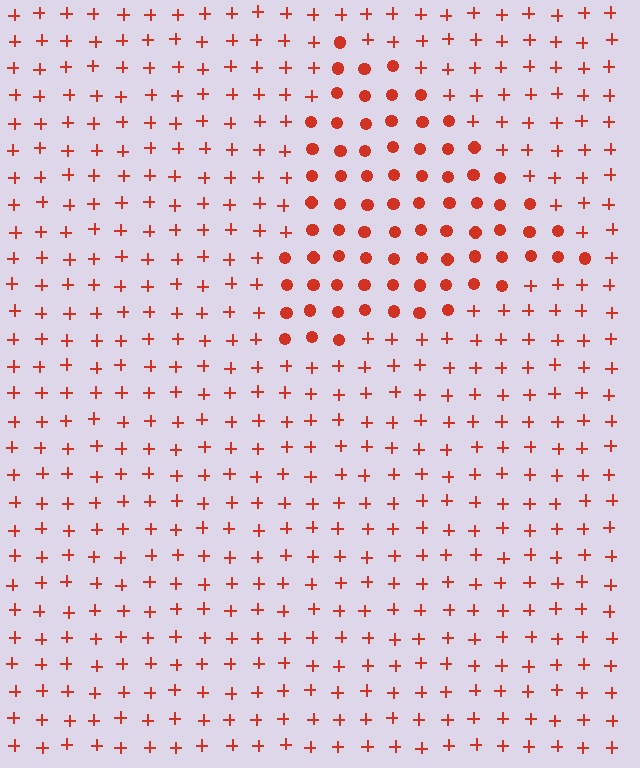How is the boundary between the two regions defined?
The boundary is defined by a change in element shape: circles inside vs. plus signs outside. All elements share the same color and spacing.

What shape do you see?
I see a triangle.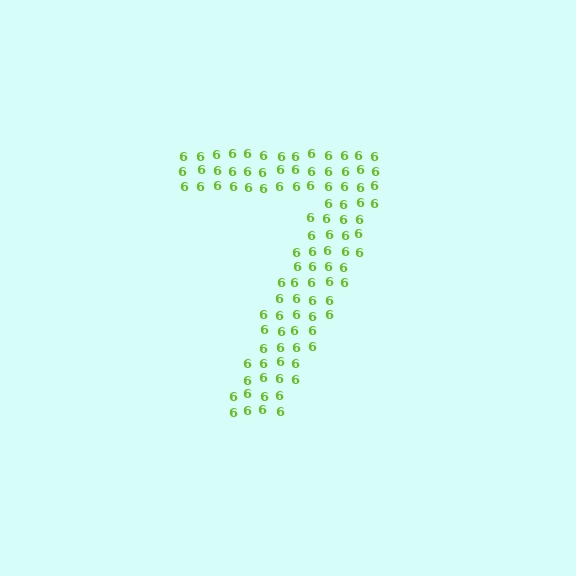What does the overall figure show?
The overall figure shows the digit 7.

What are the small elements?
The small elements are digit 6's.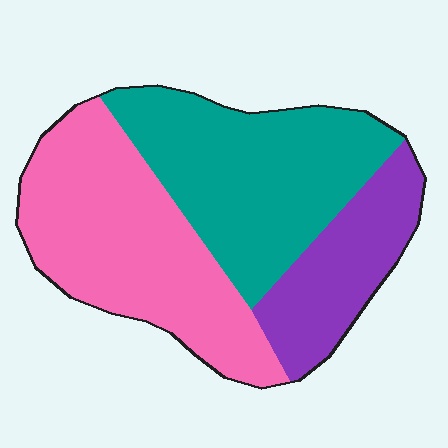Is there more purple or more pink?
Pink.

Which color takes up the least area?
Purple, at roughly 20%.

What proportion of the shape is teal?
Teal covers 39% of the shape.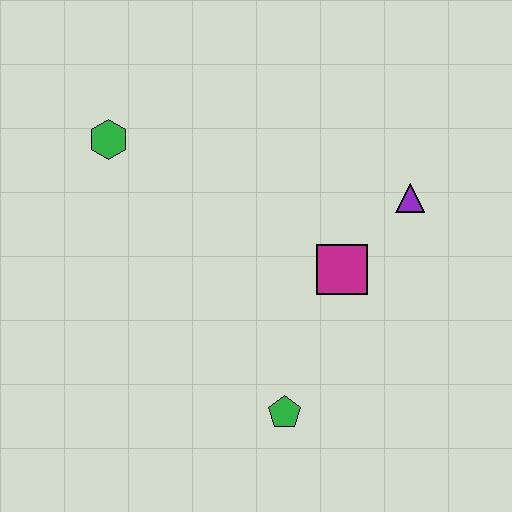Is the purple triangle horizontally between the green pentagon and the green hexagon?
No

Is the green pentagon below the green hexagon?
Yes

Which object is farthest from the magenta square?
The green hexagon is farthest from the magenta square.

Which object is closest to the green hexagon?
The magenta square is closest to the green hexagon.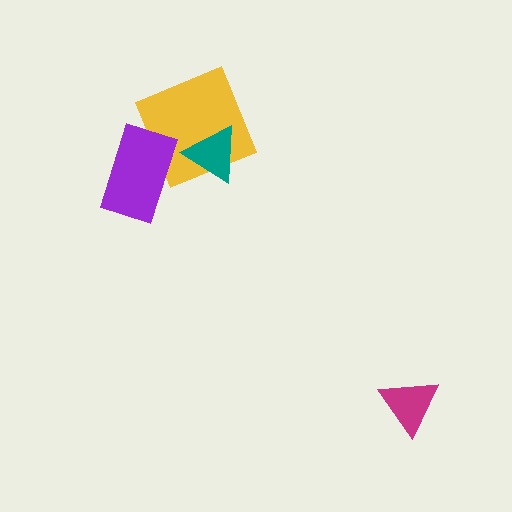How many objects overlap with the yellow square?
2 objects overlap with the yellow square.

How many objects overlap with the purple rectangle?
1 object overlaps with the purple rectangle.